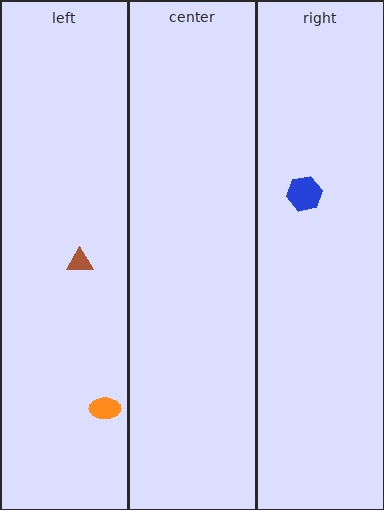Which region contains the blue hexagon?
The right region.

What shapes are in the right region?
The blue hexagon.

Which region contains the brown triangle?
The left region.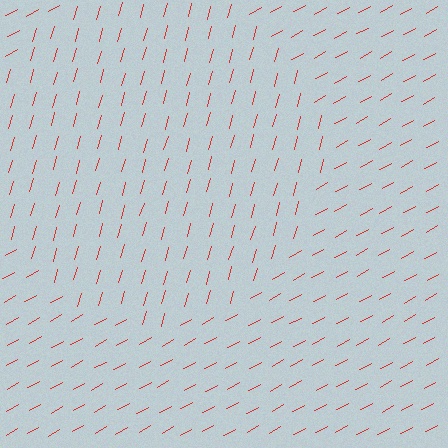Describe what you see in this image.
The image is filled with small red line segments. A circle region in the image has lines oriented differently from the surrounding lines, creating a visible texture boundary.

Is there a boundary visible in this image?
Yes, there is a texture boundary formed by a change in line orientation.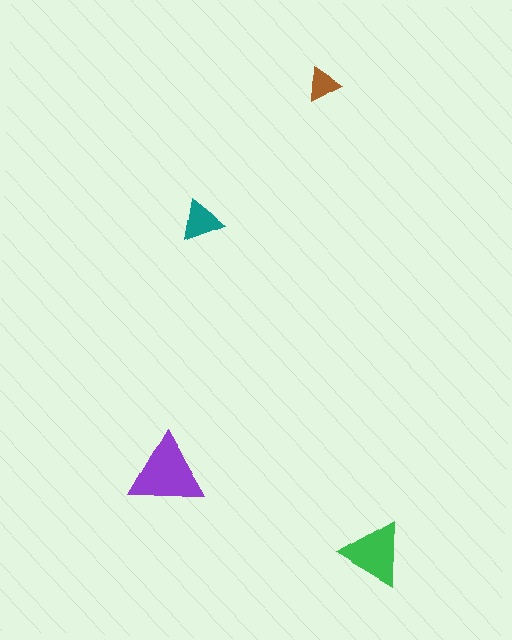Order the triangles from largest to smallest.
the purple one, the green one, the teal one, the brown one.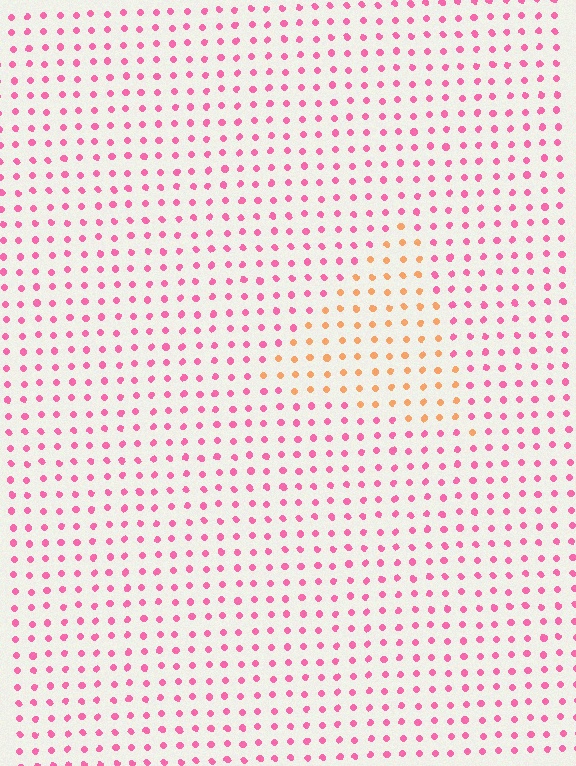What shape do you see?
I see a triangle.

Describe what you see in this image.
The image is filled with small pink elements in a uniform arrangement. A triangle-shaped region is visible where the elements are tinted to a slightly different hue, forming a subtle color boundary.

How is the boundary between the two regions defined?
The boundary is defined purely by a slight shift in hue (about 54 degrees). Spacing, size, and orientation are identical on both sides.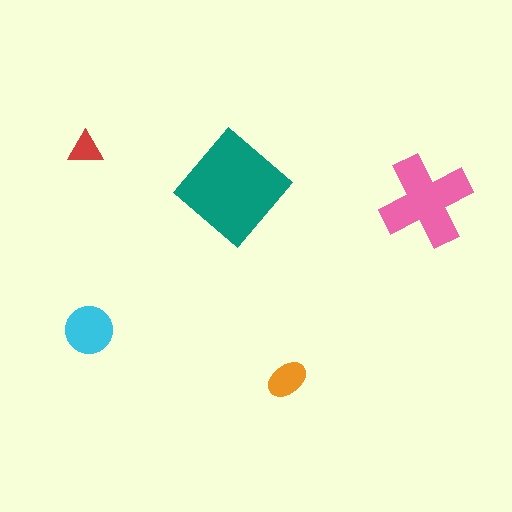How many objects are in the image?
There are 5 objects in the image.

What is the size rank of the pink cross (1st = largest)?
2nd.